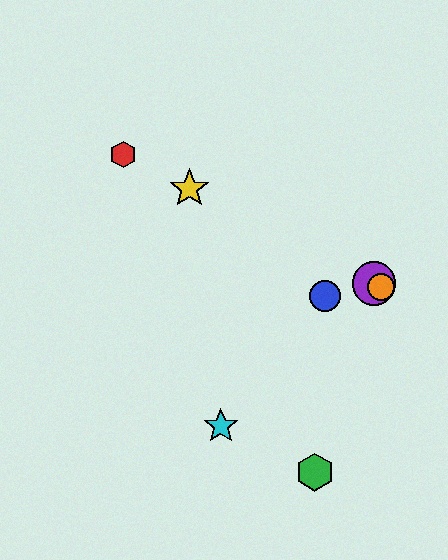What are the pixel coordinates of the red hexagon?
The red hexagon is at (123, 154).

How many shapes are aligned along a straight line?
4 shapes (the red hexagon, the yellow star, the purple circle, the orange circle) are aligned along a straight line.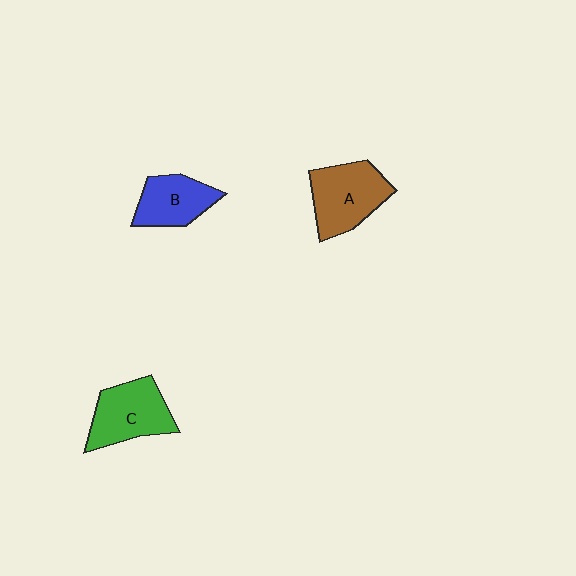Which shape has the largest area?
Shape A (brown).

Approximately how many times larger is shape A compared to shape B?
Approximately 1.3 times.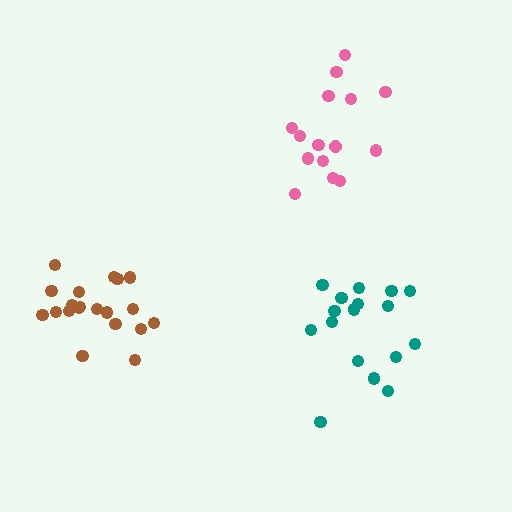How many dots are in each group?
Group 1: 17 dots, Group 2: 15 dots, Group 3: 21 dots (53 total).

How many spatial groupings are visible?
There are 3 spatial groupings.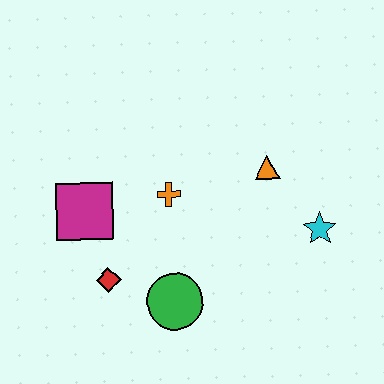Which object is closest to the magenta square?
The red diamond is closest to the magenta square.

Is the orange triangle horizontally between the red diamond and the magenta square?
No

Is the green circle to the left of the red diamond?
No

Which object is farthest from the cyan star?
The magenta square is farthest from the cyan star.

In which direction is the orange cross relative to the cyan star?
The orange cross is to the left of the cyan star.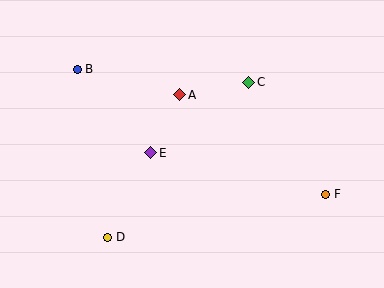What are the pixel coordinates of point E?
Point E is at (151, 153).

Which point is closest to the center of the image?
Point E at (151, 153) is closest to the center.